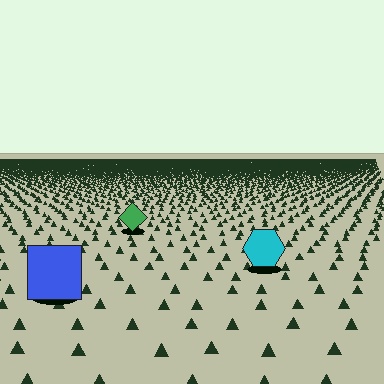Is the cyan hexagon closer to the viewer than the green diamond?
Yes. The cyan hexagon is closer — you can tell from the texture gradient: the ground texture is coarser near it.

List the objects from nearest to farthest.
From nearest to farthest: the blue square, the cyan hexagon, the green diamond.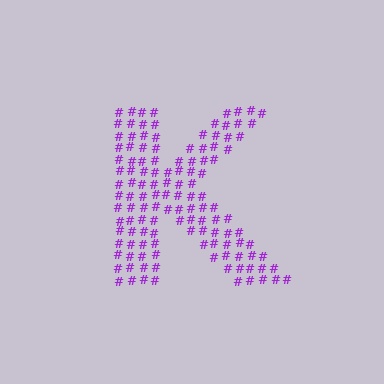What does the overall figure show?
The overall figure shows the letter K.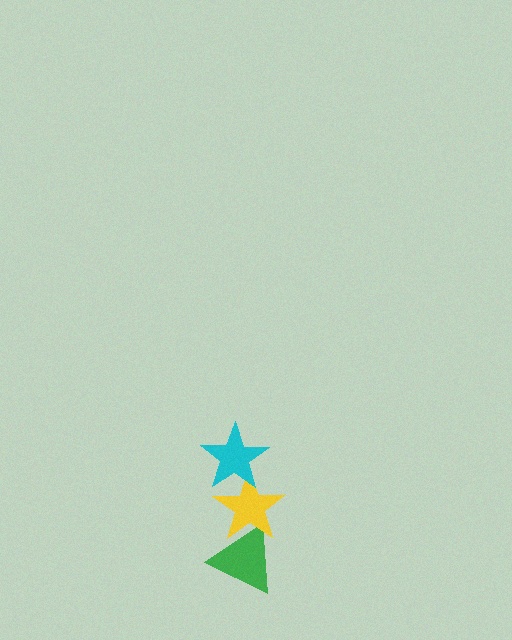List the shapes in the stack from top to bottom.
From top to bottom: the cyan star, the yellow star, the green triangle.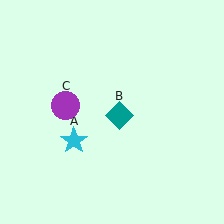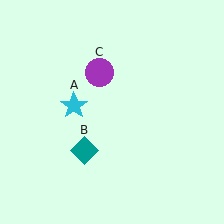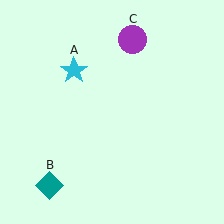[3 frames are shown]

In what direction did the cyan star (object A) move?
The cyan star (object A) moved up.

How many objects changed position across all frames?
3 objects changed position: cyan star (object A), teal diamond (object B), purple circle (object C).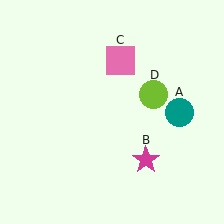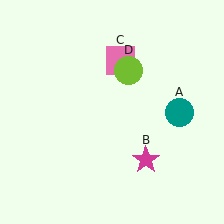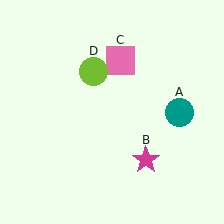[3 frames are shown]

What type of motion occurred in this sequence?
The lime circle (object D) rotated counterclockwise around the center of the scene.